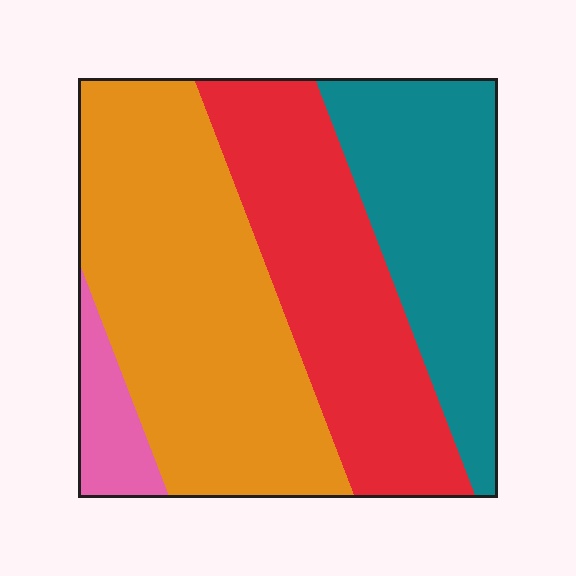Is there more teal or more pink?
Teal.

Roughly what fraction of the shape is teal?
Teal takes up about one quarter (1/4) of the shape.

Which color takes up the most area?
Orange, at roughly 40%.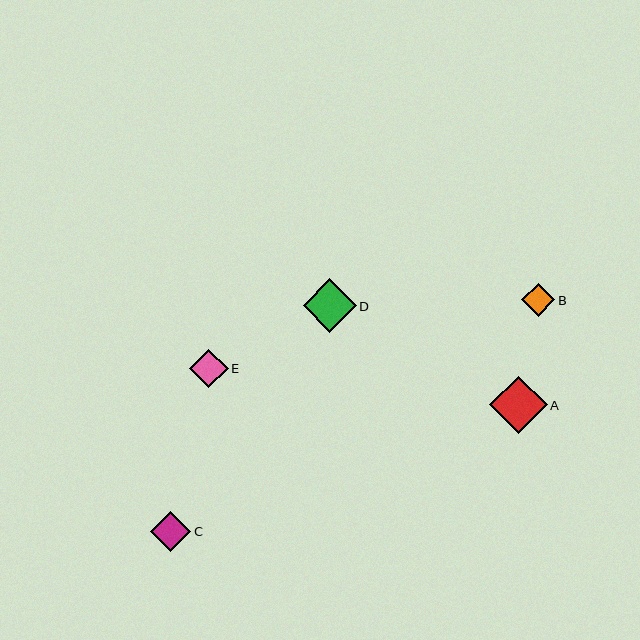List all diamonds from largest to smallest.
From largest to smallest: A, D, C, E, B.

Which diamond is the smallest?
Diamond B is the smallest with a size of approximately 33 pixels.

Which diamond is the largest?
Diamond A is the largest with a size of approximately 57 pixels.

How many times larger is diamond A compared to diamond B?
Diamond A is approximately 1.7 times the size of diamond B.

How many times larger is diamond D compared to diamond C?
Diamond D is approximately 1.3 times the size of diamond C.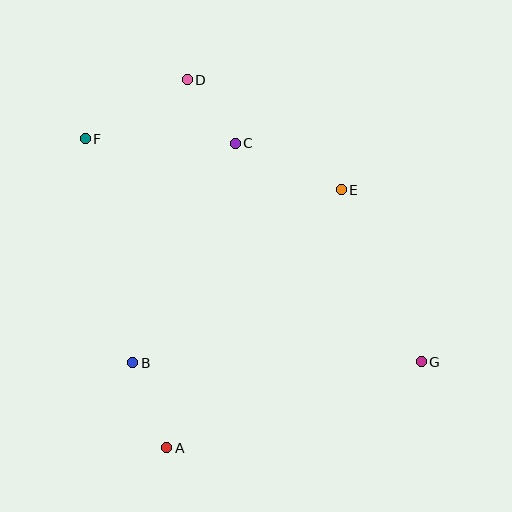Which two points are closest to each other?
Points C and D are closest to each other.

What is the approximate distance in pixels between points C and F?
The distance between C and F is approximately 150 pixels.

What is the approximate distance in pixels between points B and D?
The distance between B and D is approximately 289 pixels.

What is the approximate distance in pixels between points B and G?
The distance between B and G is approximately 289 pixels.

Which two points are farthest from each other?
Points F and G are farthest from each other.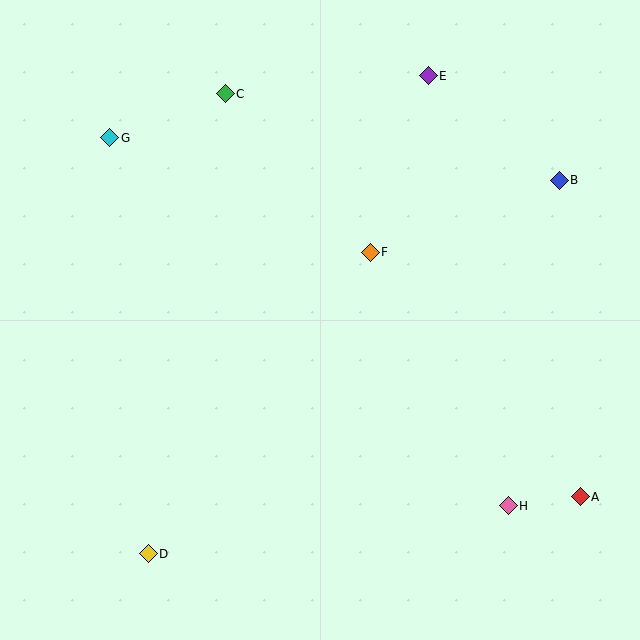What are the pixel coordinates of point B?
Point B is at (559, 180).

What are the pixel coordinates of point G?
Point G is at (110, 138).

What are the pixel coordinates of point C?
Point C is at (225, 94).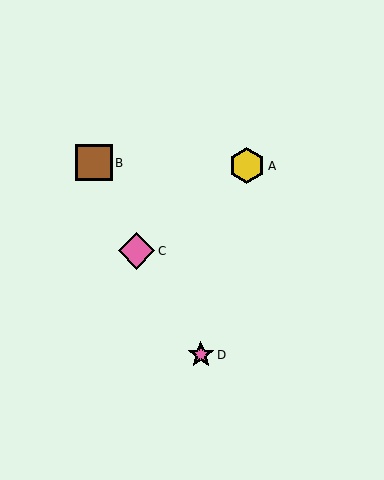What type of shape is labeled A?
Shape A is a yellow hexagon.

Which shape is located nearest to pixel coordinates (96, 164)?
The brown square (labeled B) at (94, 163) is nearest to that location.